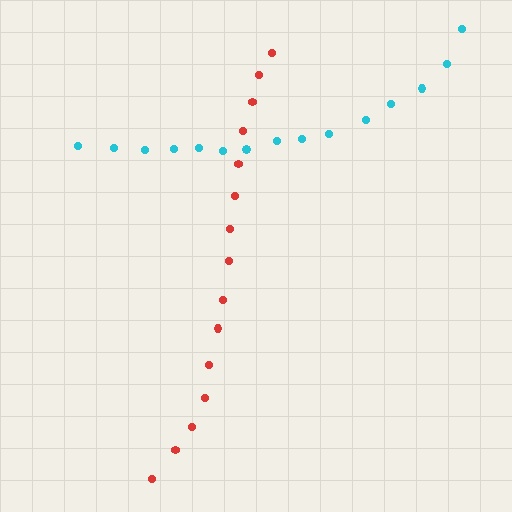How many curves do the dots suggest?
There are 2 distinct paths.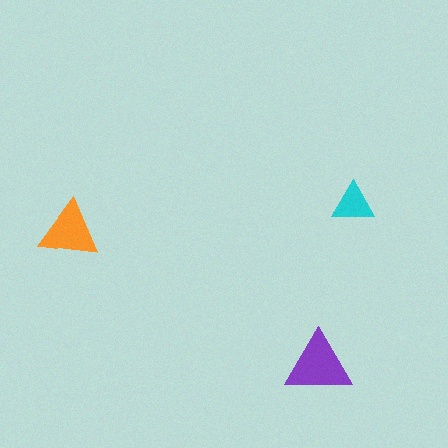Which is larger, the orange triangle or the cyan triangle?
The orange one.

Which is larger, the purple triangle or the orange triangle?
The purple one.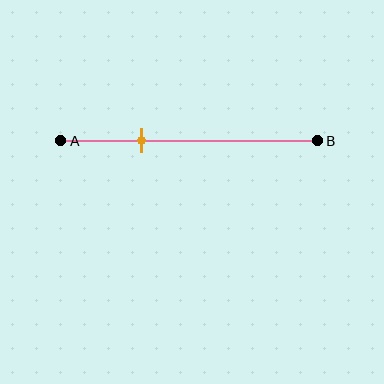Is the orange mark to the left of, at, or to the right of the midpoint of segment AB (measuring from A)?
The orange mark is to the left of the midpoint of segment AB.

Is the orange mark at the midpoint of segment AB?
No, the mark is at about 30% from A, not at the 50% midpoint.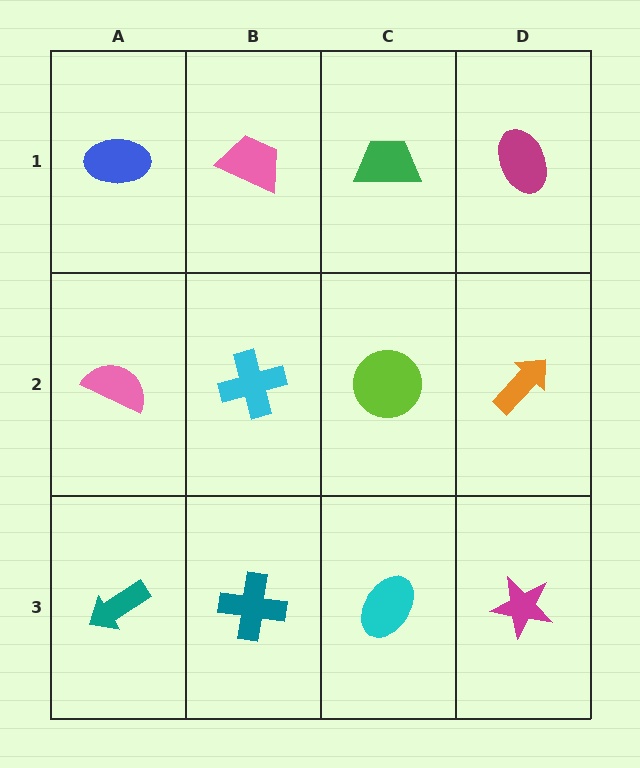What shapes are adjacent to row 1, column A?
A pink semicircle (row 2, column A), a pink trapezoid (row 1, column B).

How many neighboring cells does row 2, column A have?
3.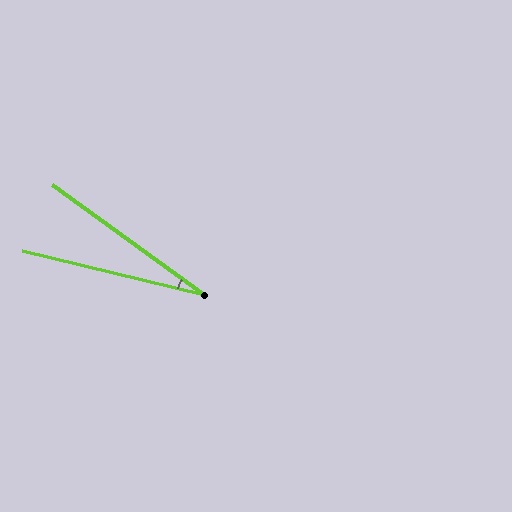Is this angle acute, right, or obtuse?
It is acute.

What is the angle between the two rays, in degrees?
Approximately 22 degrees.